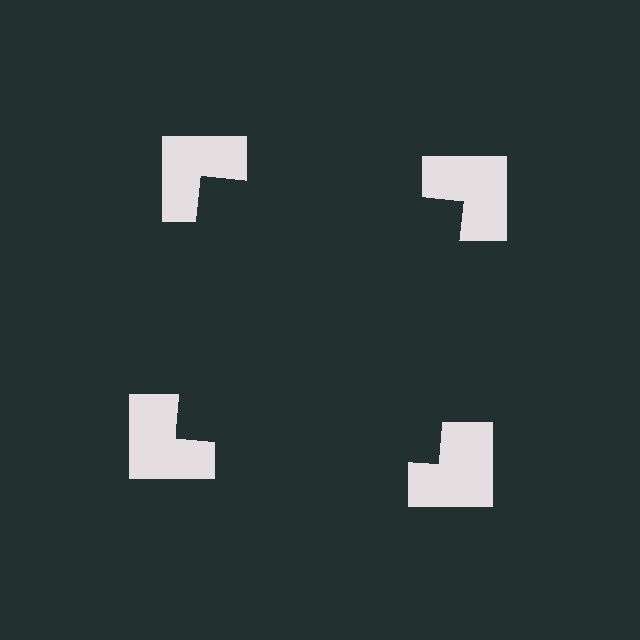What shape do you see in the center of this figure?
An illusory square — its edges are inferred from the aligned wedge cuts in the notched squares, not physically drawn.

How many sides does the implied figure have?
4 sides.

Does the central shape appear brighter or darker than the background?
It typically appears slightly darker than the background, even though no actual brightness change is drawn.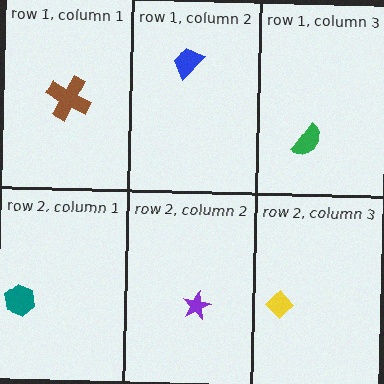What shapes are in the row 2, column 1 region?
The teal hexagon.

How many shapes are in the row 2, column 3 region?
1.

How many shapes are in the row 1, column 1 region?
1.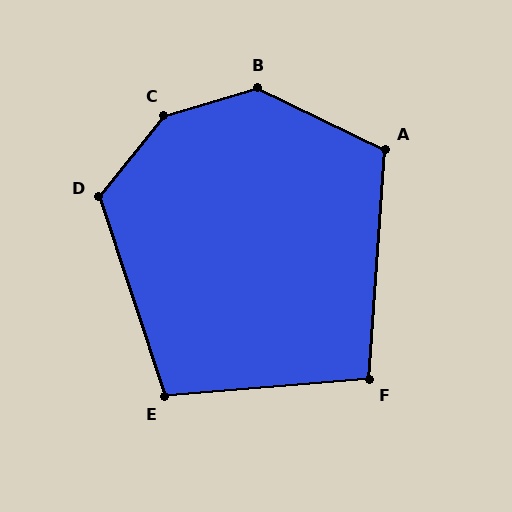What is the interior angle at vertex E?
Approximately 103 degrees (obtuse).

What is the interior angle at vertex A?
Approximately 112 degrees (obtuse).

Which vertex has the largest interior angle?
C, at approximately 145 degrees.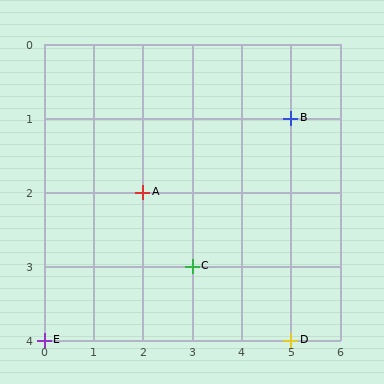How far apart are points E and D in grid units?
Points E and D are 5 columns apart.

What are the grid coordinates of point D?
Point D is at grid coordinates (5, 4).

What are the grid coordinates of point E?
Point E is at grid coordinates (0, 4).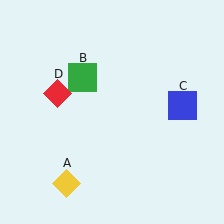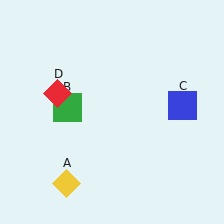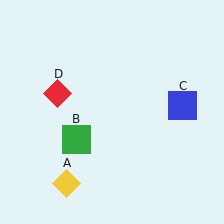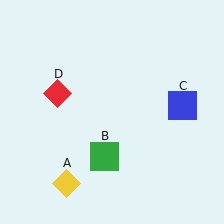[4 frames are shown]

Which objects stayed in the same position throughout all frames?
Yellow diamond (object A) and blue square (object C) and red diamond (object D) remained stationary.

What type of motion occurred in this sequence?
The green square (object B) rotated counterclockwise around the center of the scene.